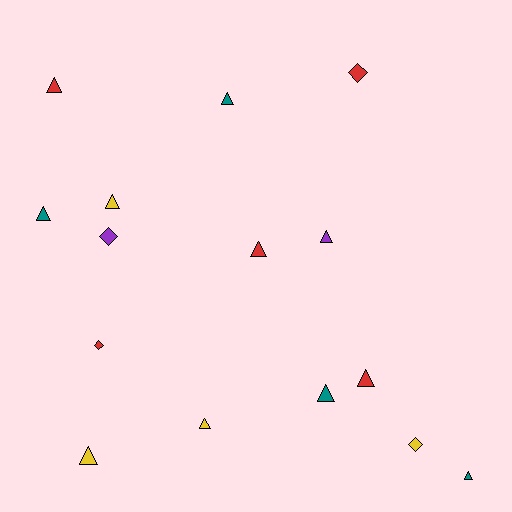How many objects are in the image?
There are 15 objects.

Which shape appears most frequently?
Triangle, with 11 objects.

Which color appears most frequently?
Red, with 5 objects.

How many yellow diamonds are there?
There is 1 yellow diamond.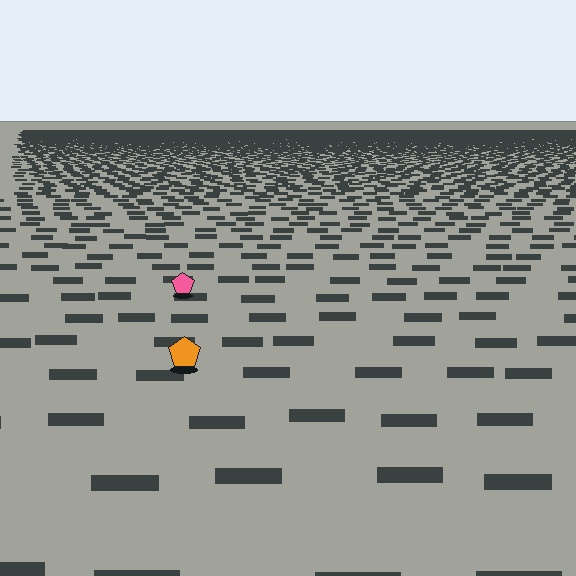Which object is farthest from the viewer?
The pink pentagon is farthest from the viewer. It appears smaller and the ground texture around it is denser.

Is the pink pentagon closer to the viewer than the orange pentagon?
No. The orange pentagon is closer — you can tell from the texture gradient: the ground texture is coarser near it.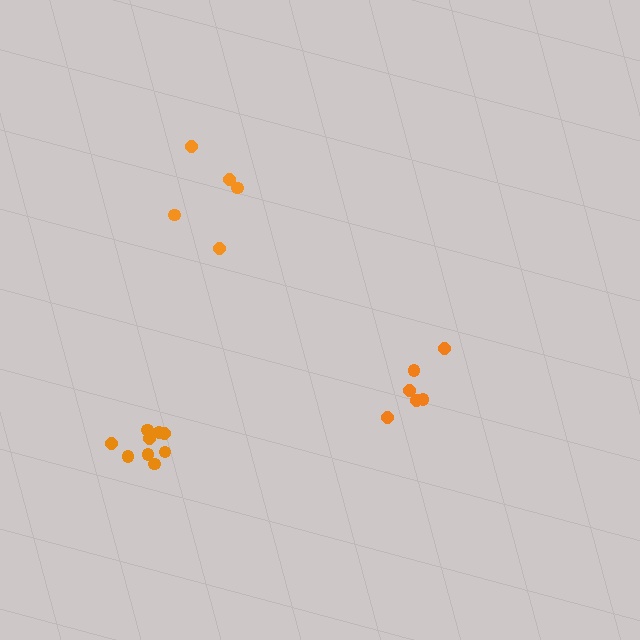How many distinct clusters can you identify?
There are 3 distinct clusters.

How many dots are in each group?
Group 1: 6 dots, Group 2: 5 dots, Group 3: 9 dots (20 total).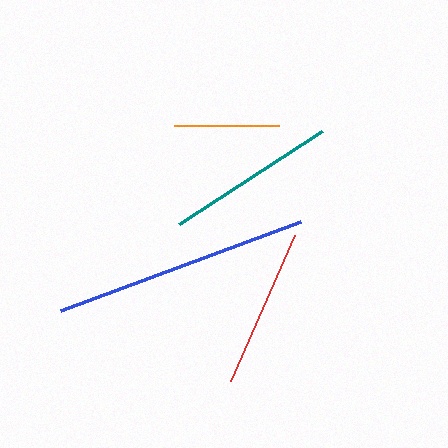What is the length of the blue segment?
The blue segment is approximately 257 pixels long.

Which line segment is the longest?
The blue line is the longest at approximately 257 pixels.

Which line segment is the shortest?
The orange line is the shortest at approximately 105 pixels.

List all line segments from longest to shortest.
From longest to shortest: blue, teal, red, orange.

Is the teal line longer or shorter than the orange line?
The teal line is longer than the orange line.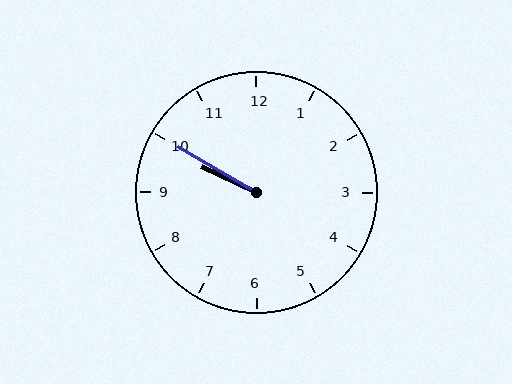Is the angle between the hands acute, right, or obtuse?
It is acute.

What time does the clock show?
9:50.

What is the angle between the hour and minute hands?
Approximately 5 degrees.